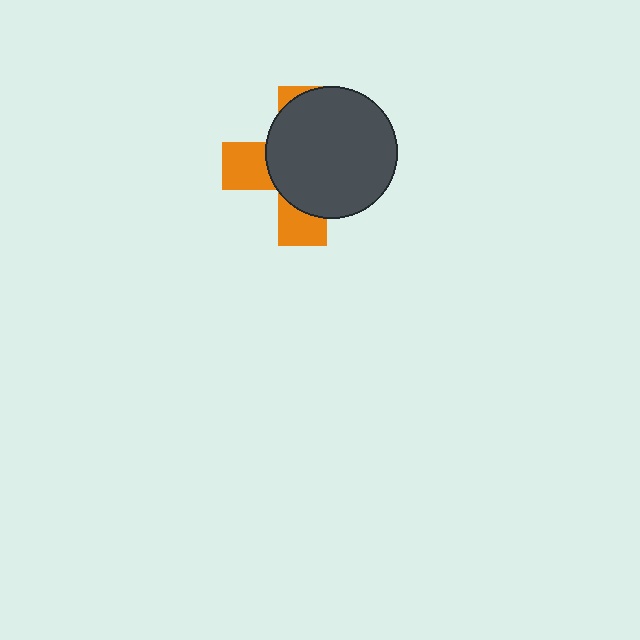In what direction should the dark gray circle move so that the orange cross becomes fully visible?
The dark gray circle should move right. That is the shortest direction to clear the overlap and leave the orange cross fully visible.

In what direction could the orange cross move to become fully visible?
The orange cross could move left. That would shift it out from behind the dark gray circle entirely.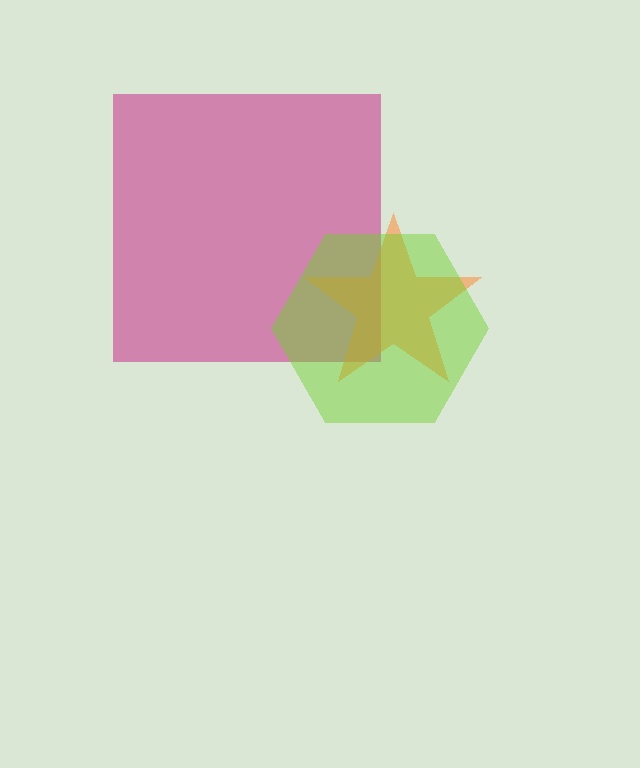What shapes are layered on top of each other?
The layered shapes are: a magenta square, an orange star, a lime hexagon.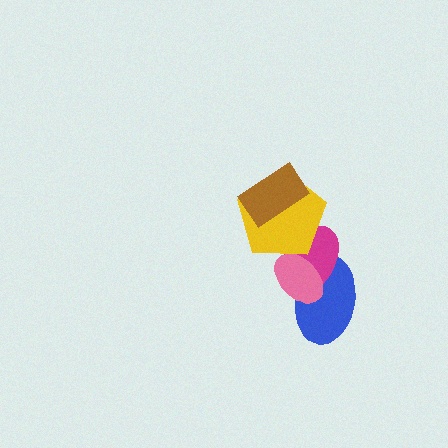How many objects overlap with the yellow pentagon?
3 objects overlap with the yellow pentagon.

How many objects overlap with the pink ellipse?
3 objects overlap with the pink ellipse.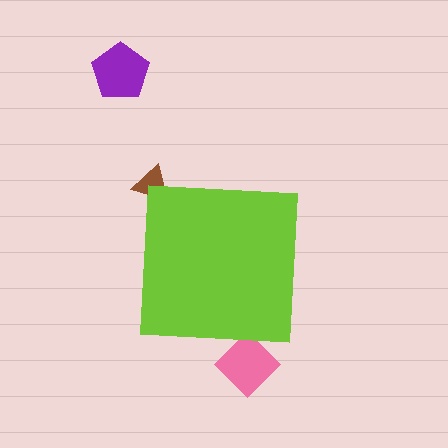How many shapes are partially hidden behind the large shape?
2 shapes are partially hidden.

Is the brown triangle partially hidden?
Yes, the brown triangle is partially hidden behind the lime square.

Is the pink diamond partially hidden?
Yes, the pink diamond is partially hidden behind the lime square.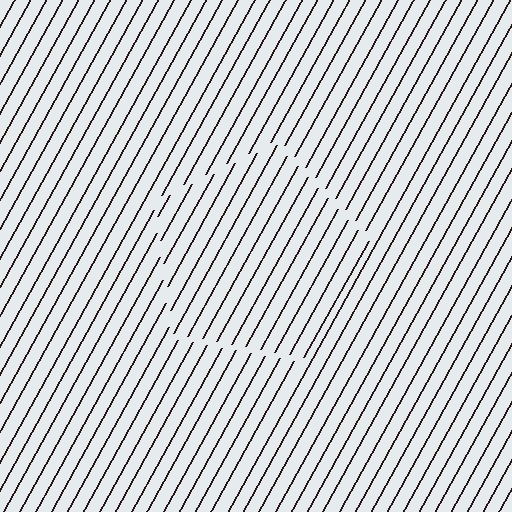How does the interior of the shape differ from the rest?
The interior of the shape contains the same grating, shifted by half a period — the contour is defined by the phase discontinuity where line-ends from the inner and outer gratings abut.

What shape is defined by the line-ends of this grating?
An illusory pentagon. The interior of the shape contains the same grating, shifted by half a period — the contour is defined by the phase discontinuity where line-ends from the inner and outer gratings abut.